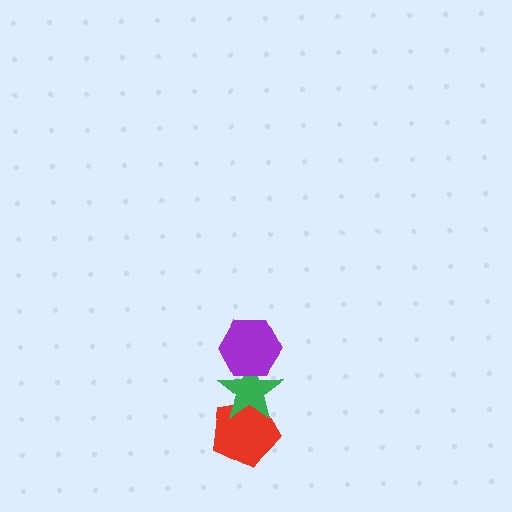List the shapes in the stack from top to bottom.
From top to bottom: the purple hexagon, the green star, the red pentagon.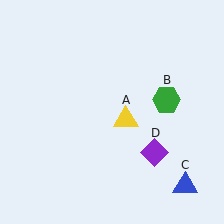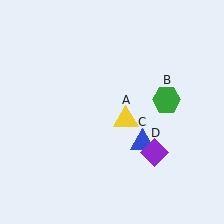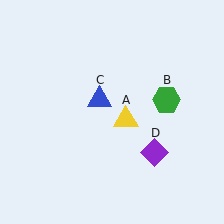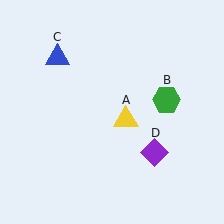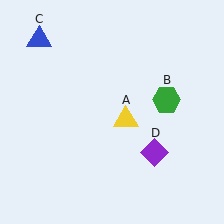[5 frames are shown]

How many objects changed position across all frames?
1 object changed position: blue triangle (object C).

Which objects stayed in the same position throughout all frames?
Yellow triangle (object A) and green hexagon (object B) and purple diamond (object D) remained stationary.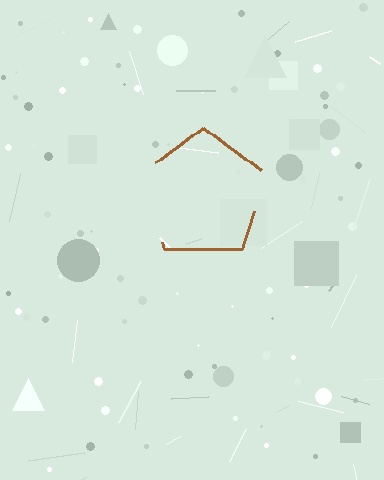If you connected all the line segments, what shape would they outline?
They would outline a pentagon.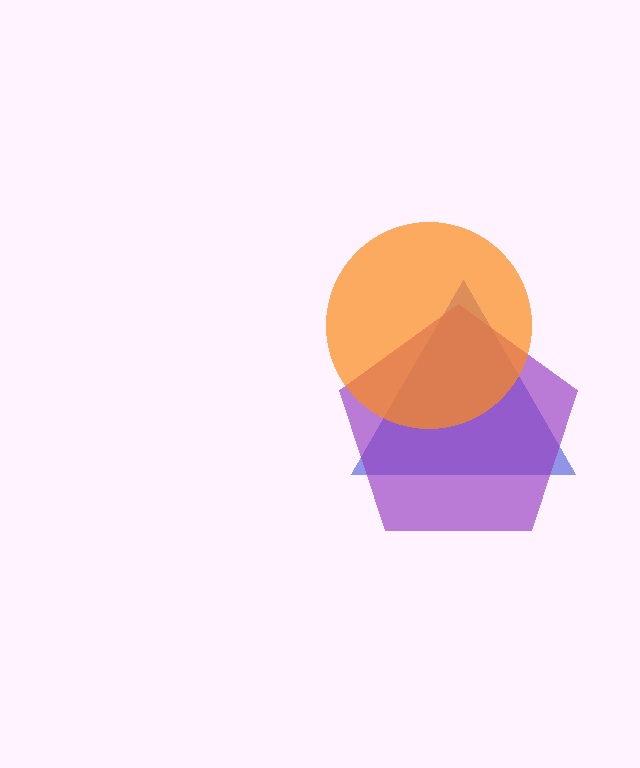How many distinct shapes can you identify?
There are 3 distinct shapes: a blue triangle, a purple pentagon, an orange circle.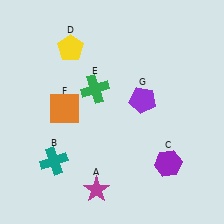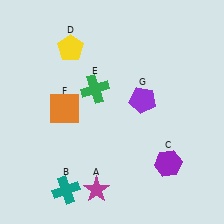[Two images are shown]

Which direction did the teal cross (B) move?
The teal cross (B) moved down.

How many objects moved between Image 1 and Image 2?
1 object moved between the two images.